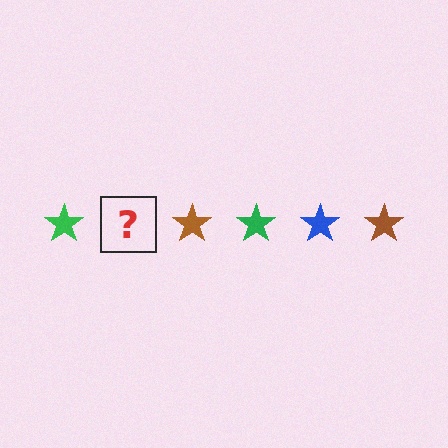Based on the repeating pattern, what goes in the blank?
The blank should be a blue star.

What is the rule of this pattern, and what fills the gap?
The rule is that the pattern cycles through green, blue, brown stars. The gap should be filled with a blue star.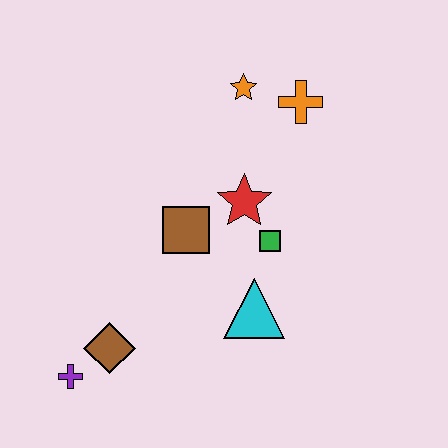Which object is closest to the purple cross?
The brown diamond is closest to the purple cross.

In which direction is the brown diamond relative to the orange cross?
The brown diamond is below the orange cross.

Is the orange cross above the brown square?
Yes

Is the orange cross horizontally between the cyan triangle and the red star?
No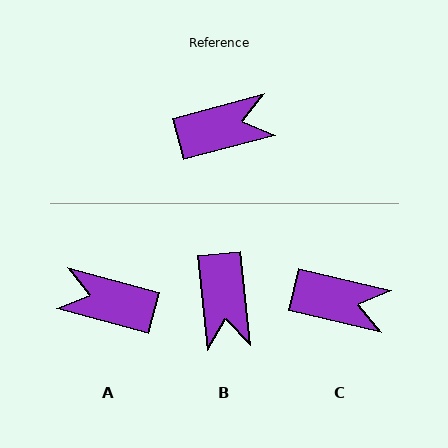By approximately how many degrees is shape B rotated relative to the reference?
Approximately 99 degrees clockwise.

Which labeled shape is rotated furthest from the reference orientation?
A, about 150 degrees away.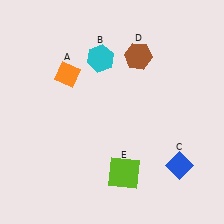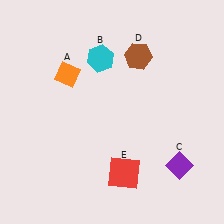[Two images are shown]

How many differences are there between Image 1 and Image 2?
There are 2 differences between the two images.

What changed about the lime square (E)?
In Image 1, E is lime. In Image 2, it changed to red.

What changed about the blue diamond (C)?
In Image 1, C is blue. In Image 2, it changed to purple.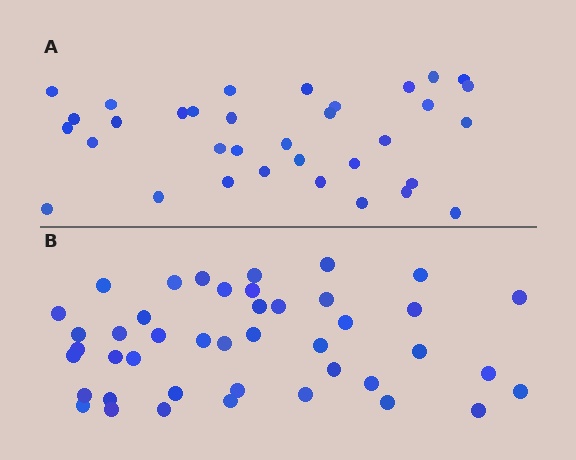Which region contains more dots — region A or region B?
Region B (the bottom region) has more dots.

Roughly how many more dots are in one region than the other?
Region B has roughly 8 or so more dots than region A.